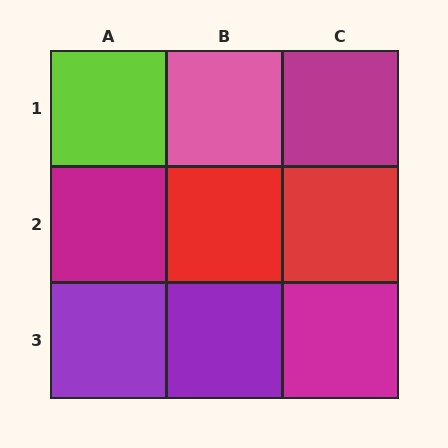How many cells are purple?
2 cells are purple.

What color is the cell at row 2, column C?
Red.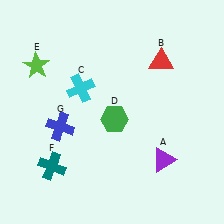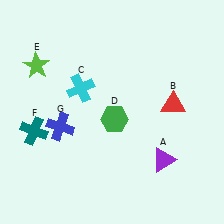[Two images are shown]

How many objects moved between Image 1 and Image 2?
2 objects moved between the two images.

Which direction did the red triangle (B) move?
The red triangle (B) moved down.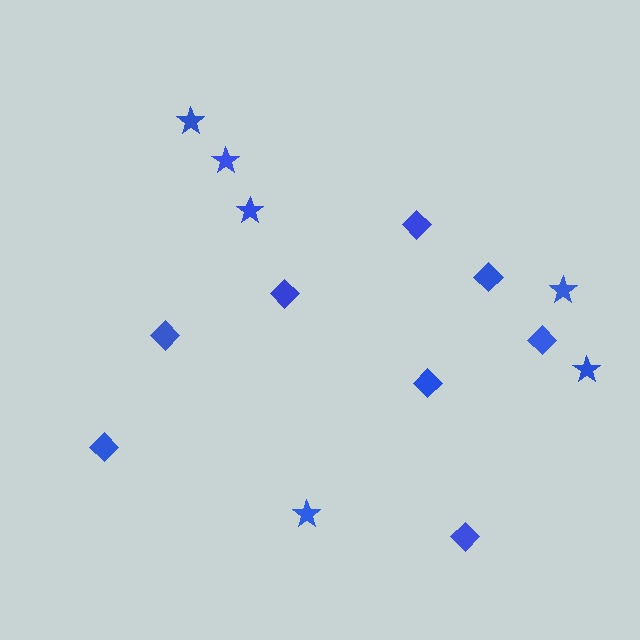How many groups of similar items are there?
There are 2 groups: one group of diamonds (8) and one group of stars (6).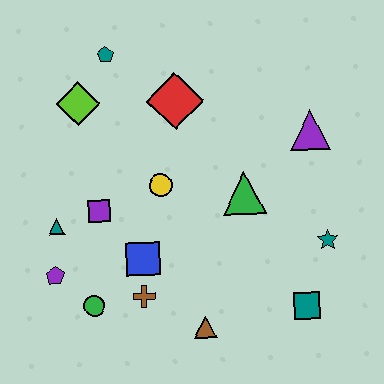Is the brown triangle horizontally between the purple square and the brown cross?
No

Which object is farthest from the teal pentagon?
The teal square is farthest from the teal pentagon.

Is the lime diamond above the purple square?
Yes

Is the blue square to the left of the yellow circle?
Yes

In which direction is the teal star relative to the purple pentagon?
The teal star is to the right of the purple pentagon.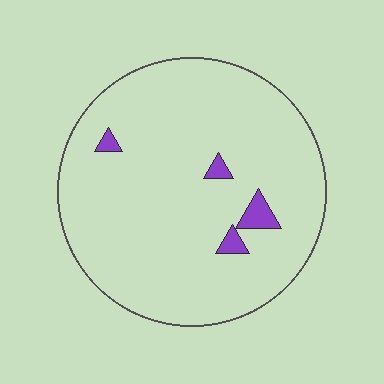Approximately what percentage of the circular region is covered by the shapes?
Approximately 5%.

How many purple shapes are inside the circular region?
4.